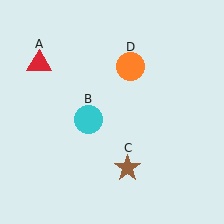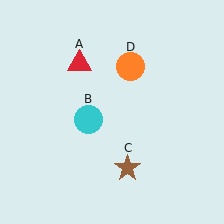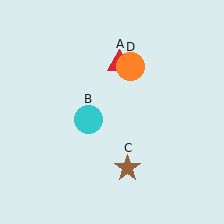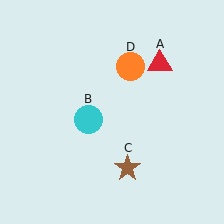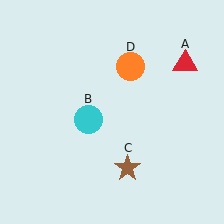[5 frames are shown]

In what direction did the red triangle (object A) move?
The red triangle (object A) moved right.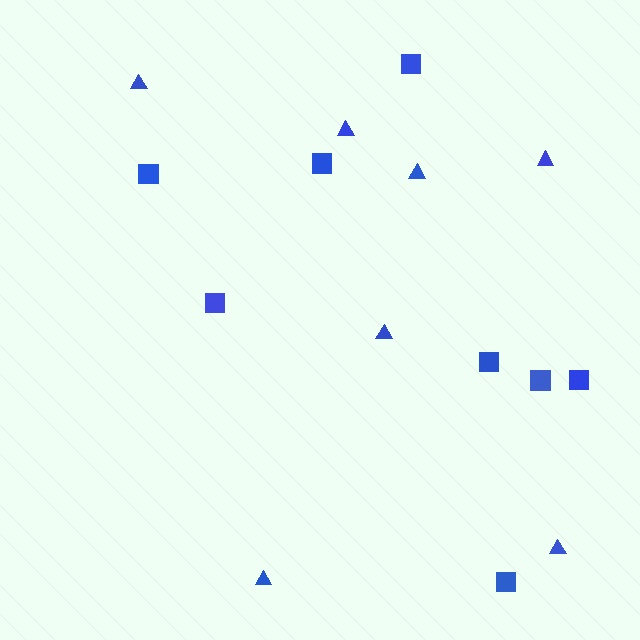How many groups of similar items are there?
There are 2 groups: one group of squares (8) and one group of triangles (7).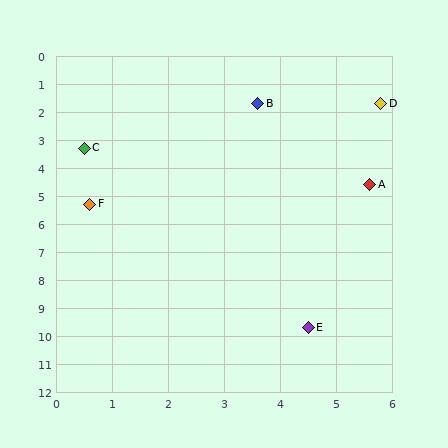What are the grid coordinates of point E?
Point E is at approximately (4.5, 9.7).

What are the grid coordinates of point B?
Point B is at approximately (3.6, 1.7).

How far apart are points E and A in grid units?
Points E and A are about 5.2 grid units apart.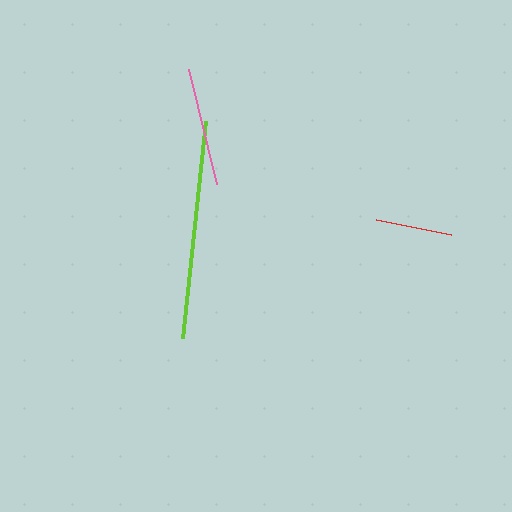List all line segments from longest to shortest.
From longest to shortest: lime, pink, red.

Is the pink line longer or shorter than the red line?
The pink line is longer than the red line.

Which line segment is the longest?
The lime line is the longest at approximately 219 pixels.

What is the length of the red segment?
The red segment is approximately 77 pixels long.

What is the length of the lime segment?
The lime segment is approximately 219 pixels long.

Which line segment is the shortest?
The red line is the shortest at approximately 77 pixels.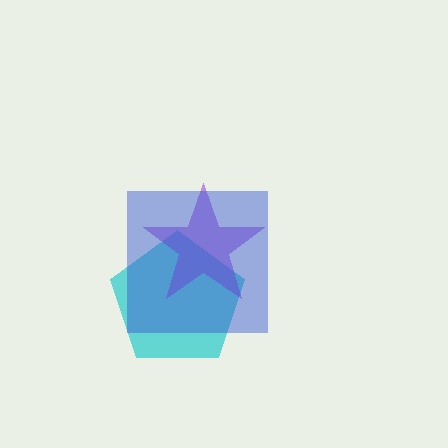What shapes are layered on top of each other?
The layered shapes are: a cyan pentagon, a purple star, a blue square.